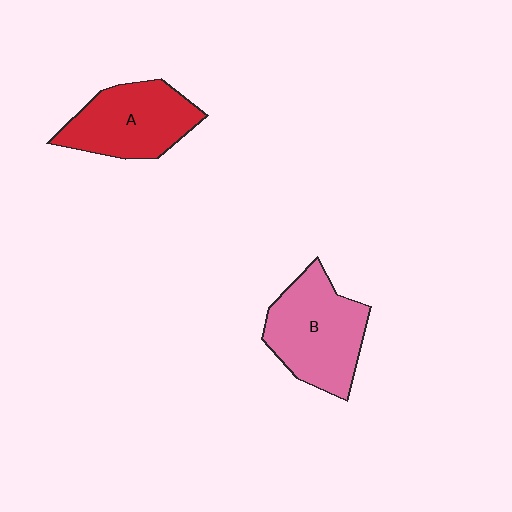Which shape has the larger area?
Shape B (pink).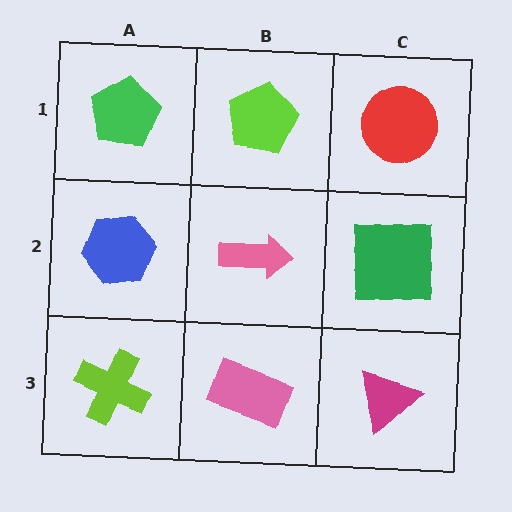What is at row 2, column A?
A blue hexagon.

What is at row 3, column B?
A pink rectangle.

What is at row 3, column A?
A lime cross.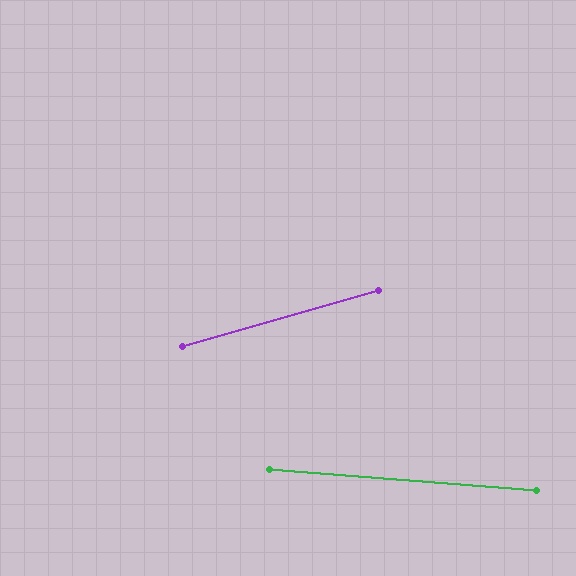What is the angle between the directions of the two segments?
Approximately 20 degrees.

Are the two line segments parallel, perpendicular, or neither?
Neither parallel nor perpendicular — they differ by about 20°.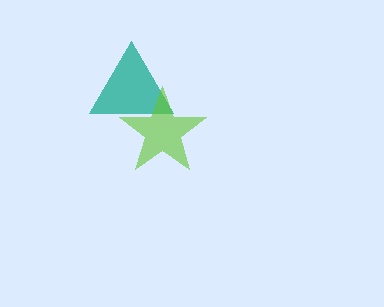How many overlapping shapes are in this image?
There are 2 overlapping shapes in the image.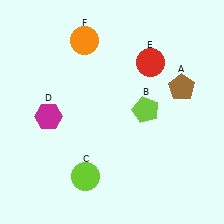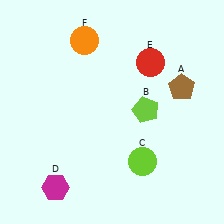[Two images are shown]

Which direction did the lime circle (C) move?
The lime circle (C) moved right.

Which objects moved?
The objects that moved are: the lime circle (C), the magenta hexagon (D).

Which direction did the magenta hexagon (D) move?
The magenta hexagon (D) moved down.